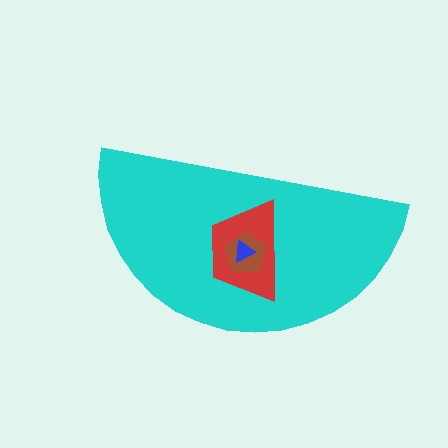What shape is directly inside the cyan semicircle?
The red trapezoid.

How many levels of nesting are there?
4.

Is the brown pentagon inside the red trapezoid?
Yes.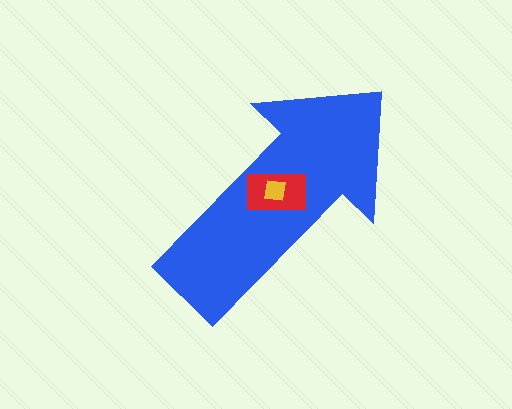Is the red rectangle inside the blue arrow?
Yes.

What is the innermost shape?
The yellow square.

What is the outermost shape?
The blue arrow.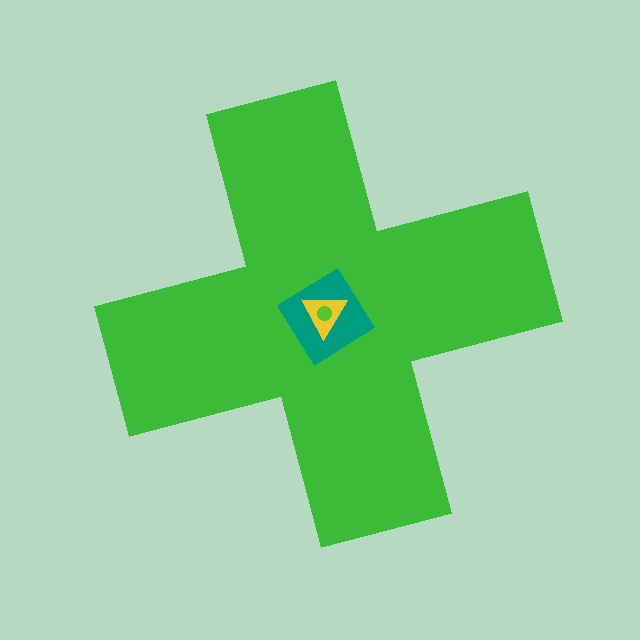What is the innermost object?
The lime circle.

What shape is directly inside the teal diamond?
The yellow triangle.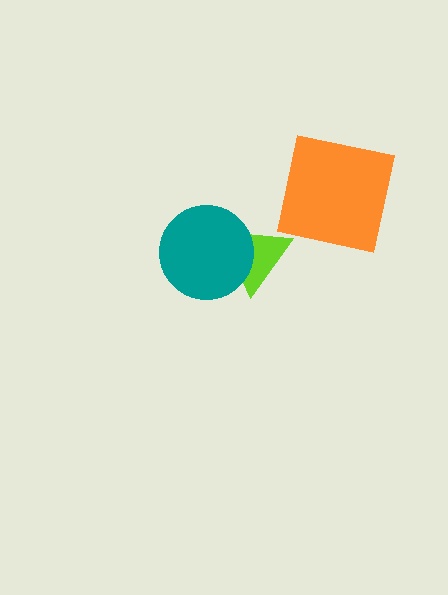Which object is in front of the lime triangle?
The teal circle is in front of the lime triangle.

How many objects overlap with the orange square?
0 objects overlap with the orange square.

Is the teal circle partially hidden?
No, no other shape covers it.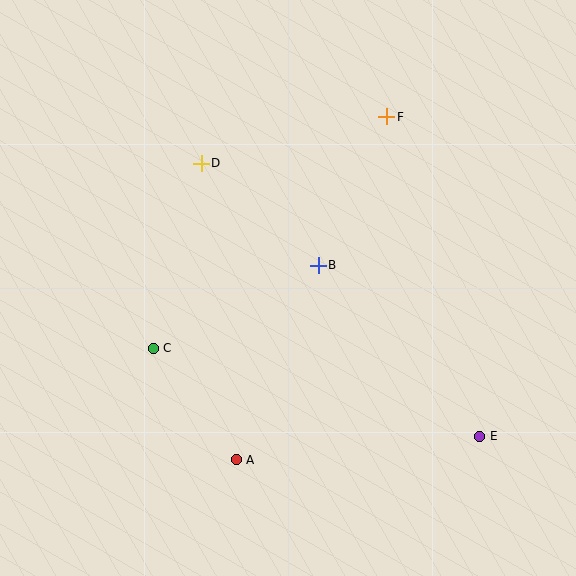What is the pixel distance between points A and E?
The distance between A and E is 244 pixels.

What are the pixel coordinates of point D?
Point D is at (201, 163).